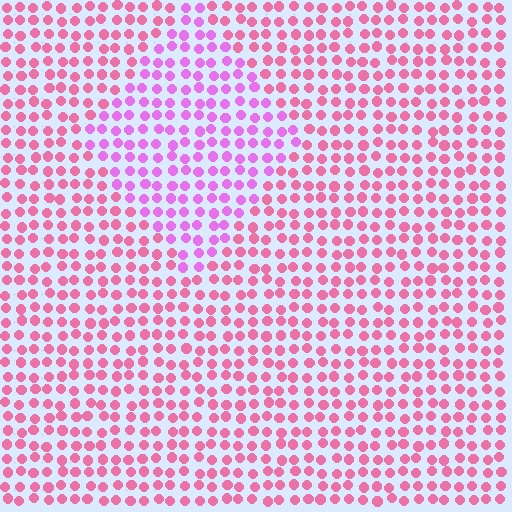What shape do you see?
I see a diamond.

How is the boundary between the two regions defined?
The boundary is defined purely by a slight shift in hue (about 37 degrees). Spacing, size, and orientation are identical on both sides.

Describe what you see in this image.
The image is filled with small pink elements in a uniform arrangement. A diamond-shaped region is visible where the elements are tinted to a slightly different hue, forming a subtle color boundary.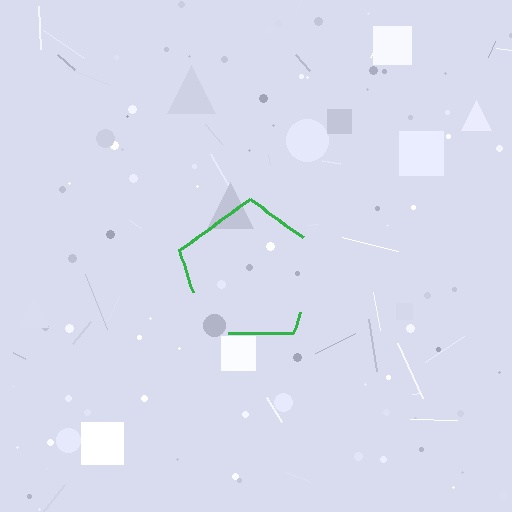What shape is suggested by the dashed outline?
The dashed outline suggests a pentagon.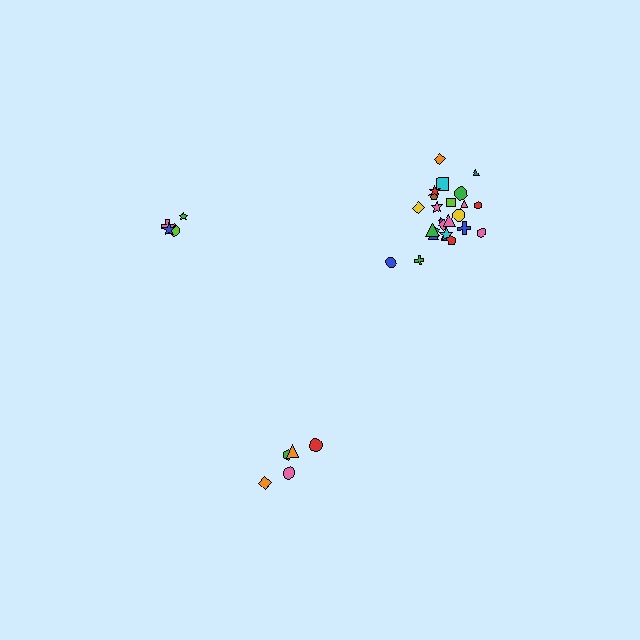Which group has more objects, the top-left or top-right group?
The top-right group.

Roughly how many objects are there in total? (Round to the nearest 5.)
Roughly 35 objects in total.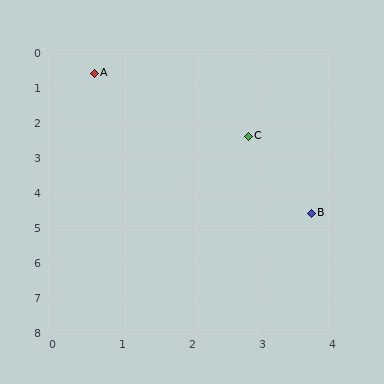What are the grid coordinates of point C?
Point C is at approximately (2.8, 2.4).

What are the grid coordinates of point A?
Point A is at approximately (0.6, 0.6).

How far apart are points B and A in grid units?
Points B and A are about 5.1 grid units apart.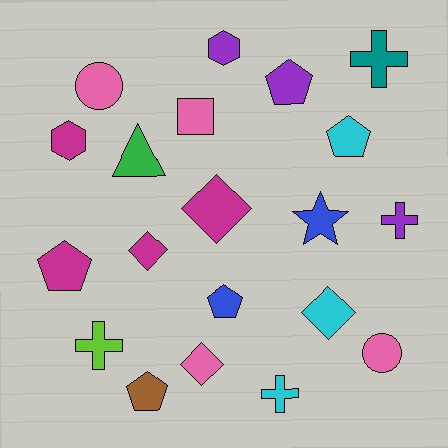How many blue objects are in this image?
There are 2 blue objects.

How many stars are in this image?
There is 1 star.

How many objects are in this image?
There are 20 objects.